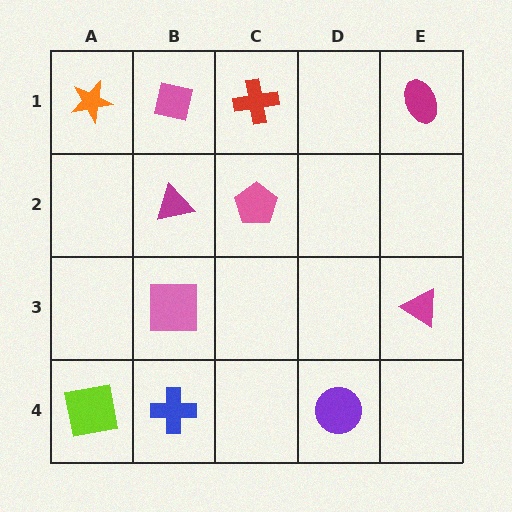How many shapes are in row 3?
2 shapes.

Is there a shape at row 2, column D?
No, that cell is empty.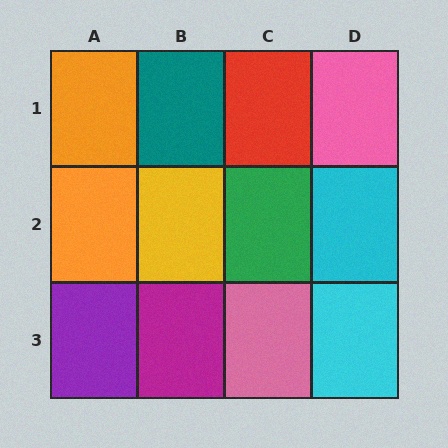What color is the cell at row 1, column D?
Pink.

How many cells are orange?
2 cells are orange.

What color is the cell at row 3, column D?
Cyan.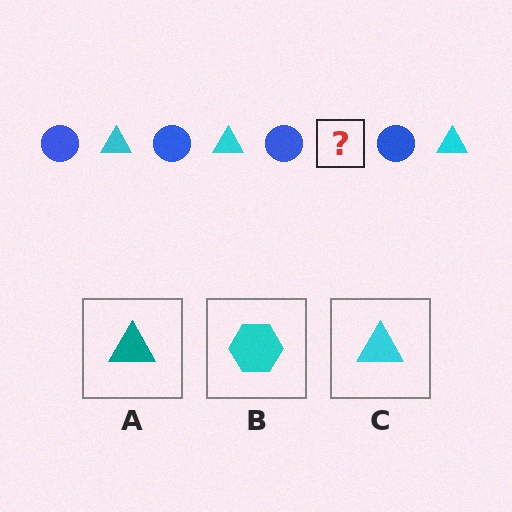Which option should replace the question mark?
Option C.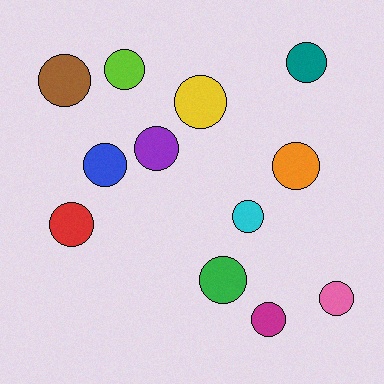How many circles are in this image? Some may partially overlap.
There are 12 circles.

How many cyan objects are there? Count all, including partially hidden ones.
There is 1 cyan object.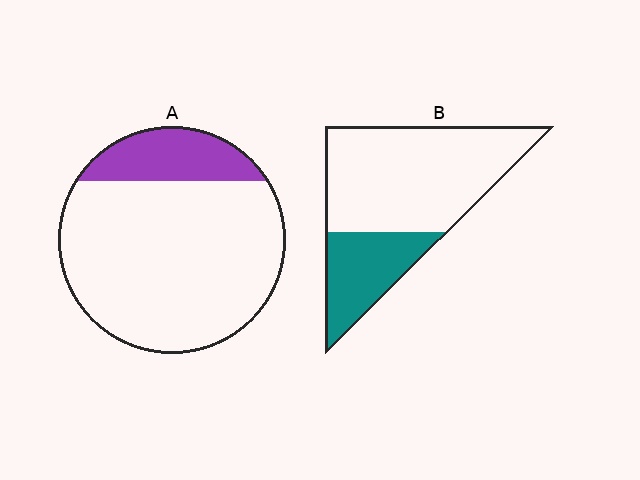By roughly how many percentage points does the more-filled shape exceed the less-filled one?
By roughly 10 percentage points (B over A).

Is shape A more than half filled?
No.